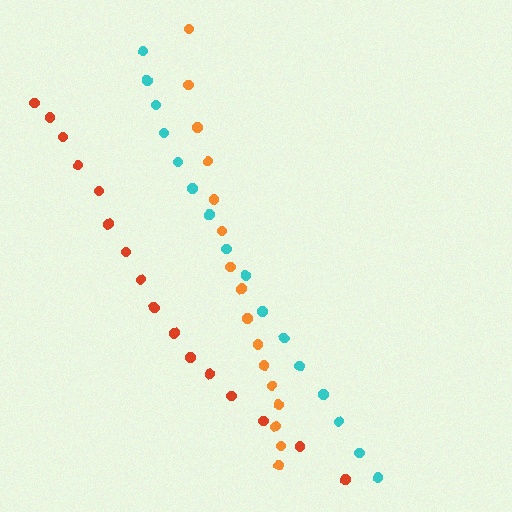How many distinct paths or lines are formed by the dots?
There are 3 distinct paths.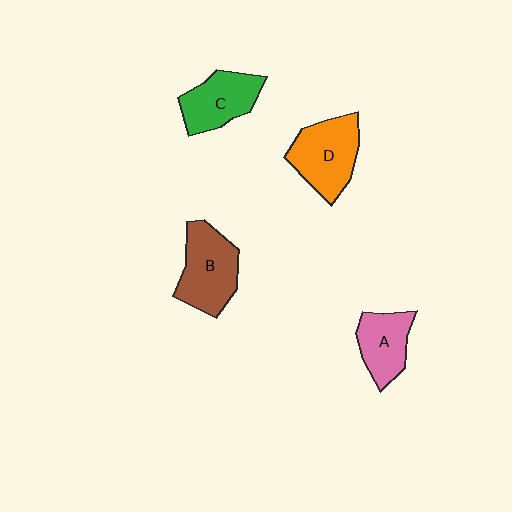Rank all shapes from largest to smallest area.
From largest to smallest: B (brown), D (orange), C (green), A (pink).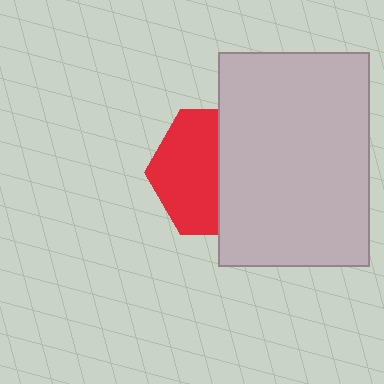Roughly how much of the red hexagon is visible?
About half of it is visible (roughly 51%).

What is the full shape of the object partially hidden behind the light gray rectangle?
The partially hidden object is a red hexagon.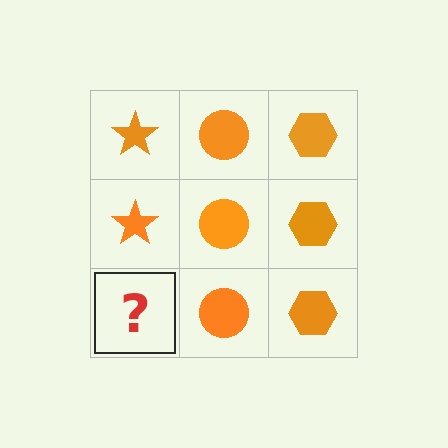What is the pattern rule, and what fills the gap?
The rule is that each column has a consistent shape. The gap should be filled with an orange star.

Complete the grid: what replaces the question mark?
The question mark should be replaced with an orange star.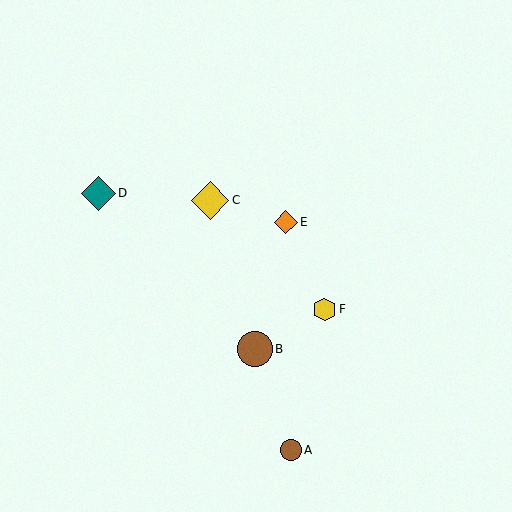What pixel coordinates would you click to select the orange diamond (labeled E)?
Click at (286, 222) to select the orange diamond E.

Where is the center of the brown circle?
The center of the brown circle is at (291, 450).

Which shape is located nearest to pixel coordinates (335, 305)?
The yellow hexagon (labeled F) at (325, 309) is nearest to that location.